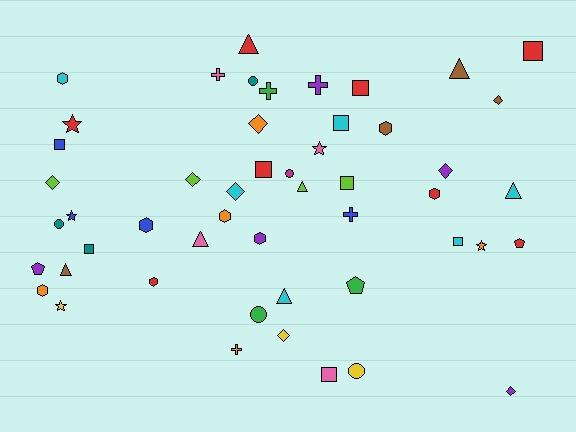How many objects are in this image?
There are 50 objects.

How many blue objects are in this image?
There are 4 blue objects.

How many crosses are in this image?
There are 5 crosses.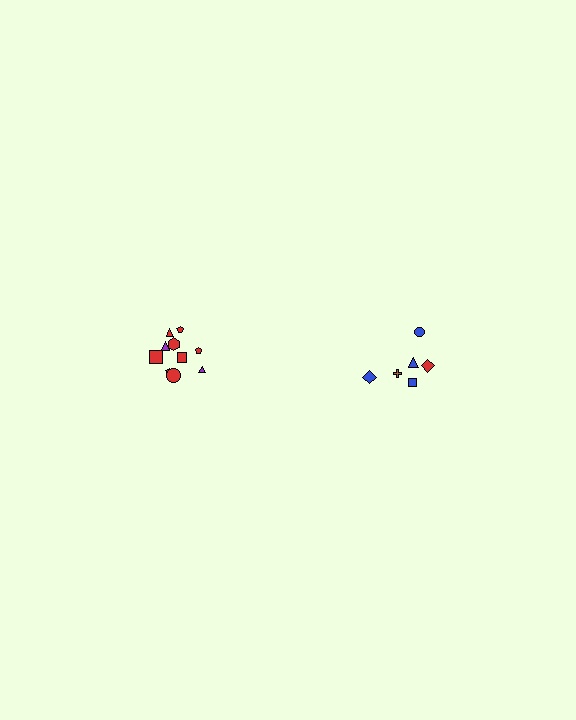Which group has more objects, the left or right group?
The left group.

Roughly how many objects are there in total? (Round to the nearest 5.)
Roughly 15 objects in total.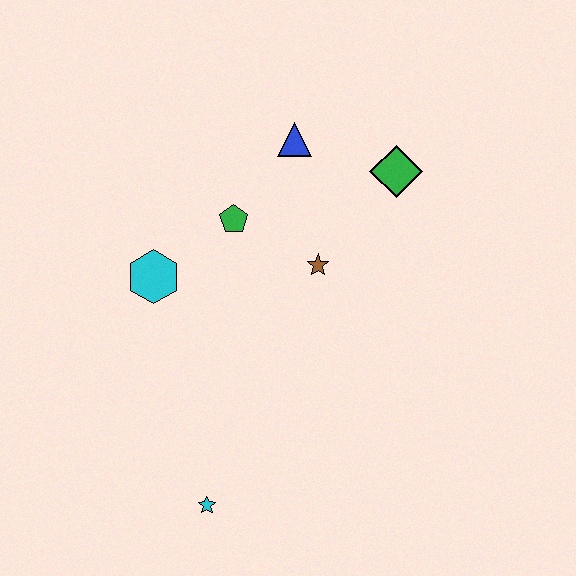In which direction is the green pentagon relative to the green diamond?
The green pentagon is to the left of the green diamond.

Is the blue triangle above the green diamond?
Yes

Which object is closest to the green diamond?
The blue triangle is closest to the green diamond.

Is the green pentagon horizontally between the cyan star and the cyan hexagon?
No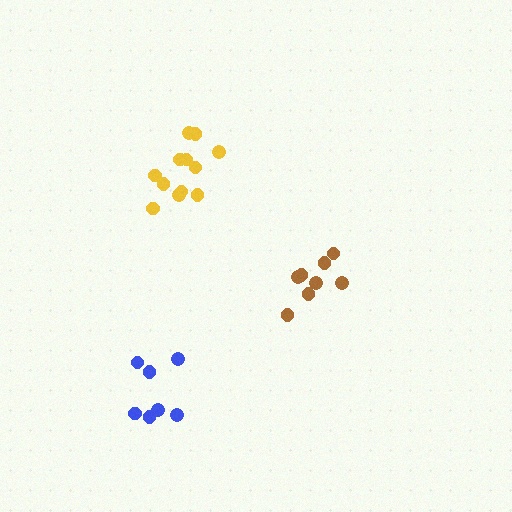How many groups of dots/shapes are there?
There are 3 groups.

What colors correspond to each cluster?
The clusters are colored: yellow, blue, brown.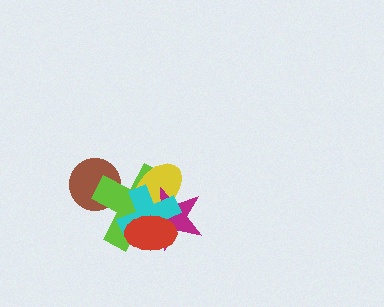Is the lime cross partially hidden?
Yes, it is partially covered by another shape.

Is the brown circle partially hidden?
Yes, it is partially covered by another shape.